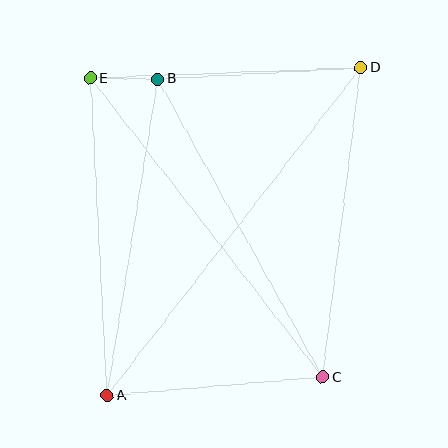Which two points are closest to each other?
Points B and E are closest to each other.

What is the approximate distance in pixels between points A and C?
The distance between A and C is approximately 216 pixels.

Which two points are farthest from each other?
Points A and D are farthest from each other.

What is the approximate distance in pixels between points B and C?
The distance between B and C is approximately 341 pixels.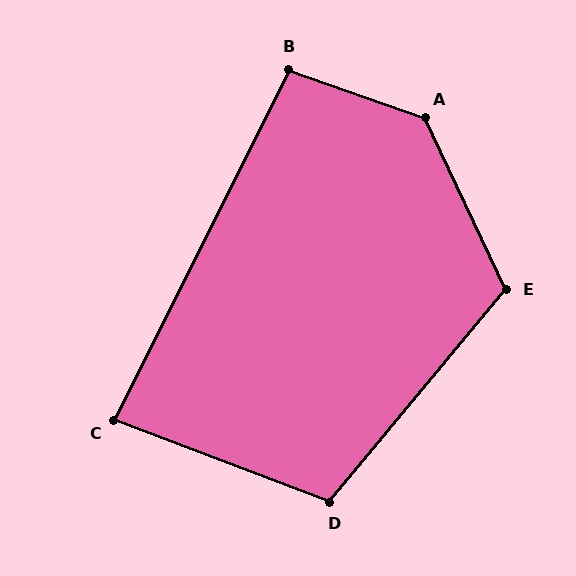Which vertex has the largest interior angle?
A, at approximately 135 degrees.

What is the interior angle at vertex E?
Approximately 115 degrees (obtuse).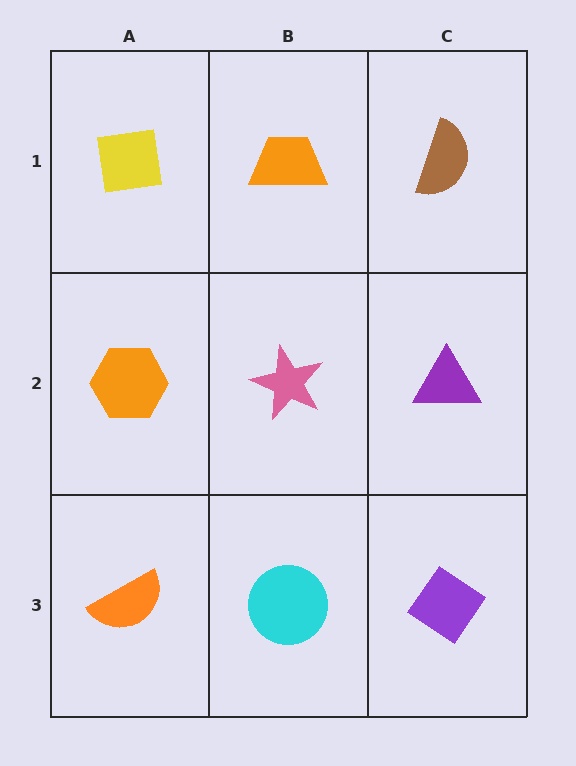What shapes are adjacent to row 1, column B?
A pink star (row 2, column B), a yellow square (row 1, column A), a brown semicircle (row 1, column C).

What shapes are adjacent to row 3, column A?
An orange hexagon (row 2, column A), a cyan circle (row 3, column B).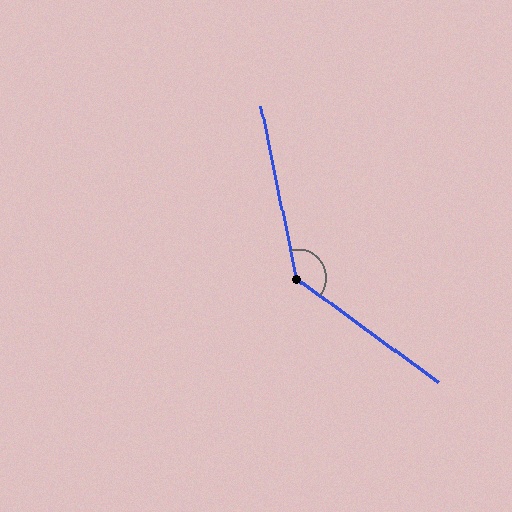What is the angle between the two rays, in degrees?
Approximately 138 degrees.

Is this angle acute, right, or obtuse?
It is obtuse.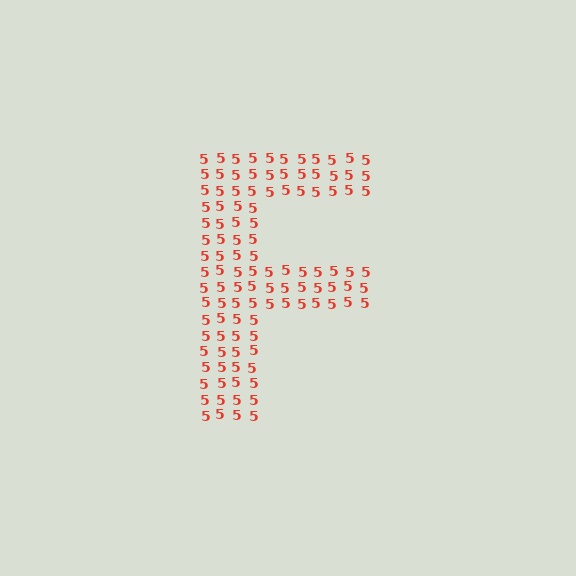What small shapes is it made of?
It is made of small digit 5's.